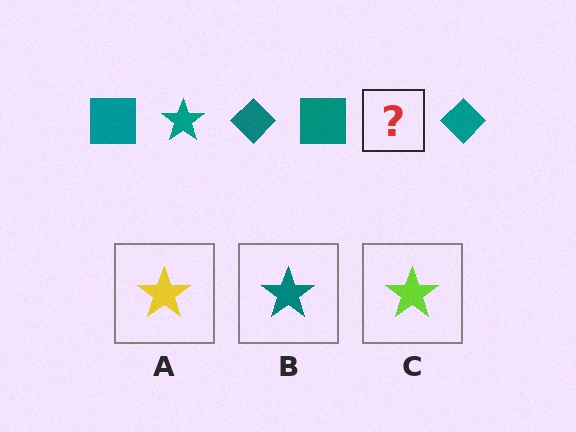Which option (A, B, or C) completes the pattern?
B.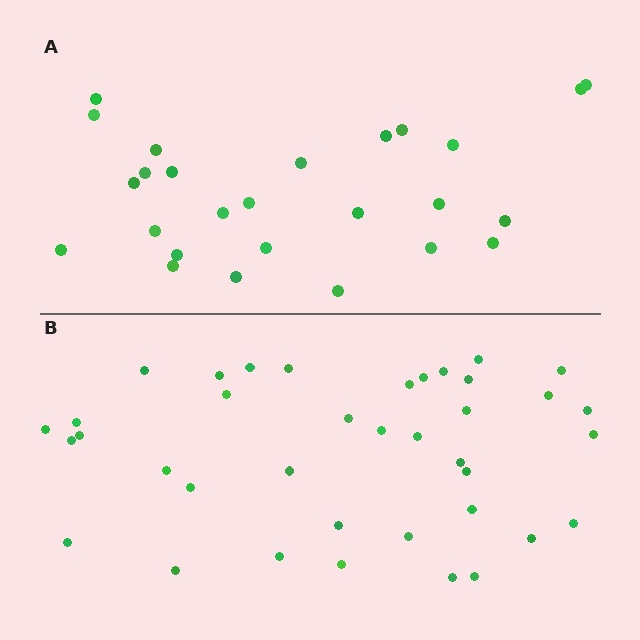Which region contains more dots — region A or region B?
Region B (the bottom region) has more dots.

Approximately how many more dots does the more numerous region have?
Region B has roughly 12 or so more dots than region A.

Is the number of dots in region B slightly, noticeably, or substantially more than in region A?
Region B has substantially more. The ratio is roughly 1.5 to 1.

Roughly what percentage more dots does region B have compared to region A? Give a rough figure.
About 45% more.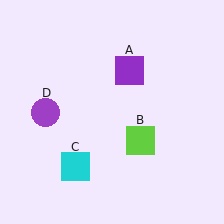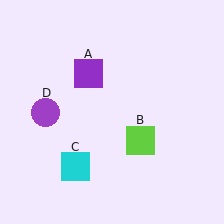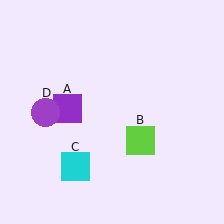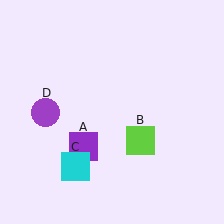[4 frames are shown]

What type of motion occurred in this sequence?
The purple square (object A) rotated counterclockwise around the center of the scene.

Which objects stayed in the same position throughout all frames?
Lime square (object B) and cyan square (object C) and purple circle (object D) remained stationary.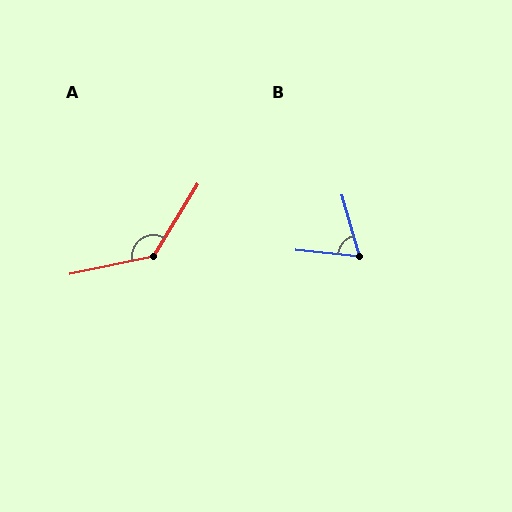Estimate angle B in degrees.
Approximately 68 degrees.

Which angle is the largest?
A, at approximately 133 degrees.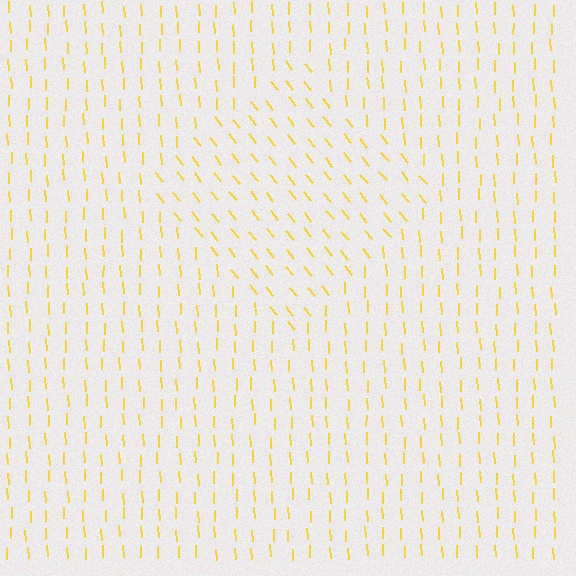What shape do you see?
I see a diamond.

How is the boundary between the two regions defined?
The boundary is defined purely by a change in line orientation (approximately 36 degrees difference). All lines are the same color and thickness.